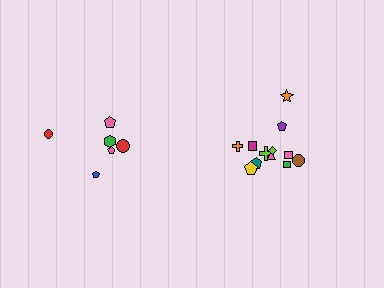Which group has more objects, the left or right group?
The right group.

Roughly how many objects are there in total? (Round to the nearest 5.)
Roughly 20 objects in total.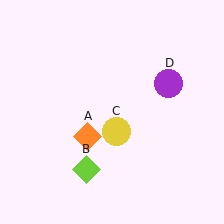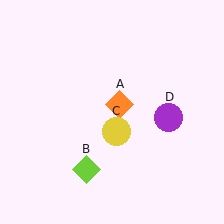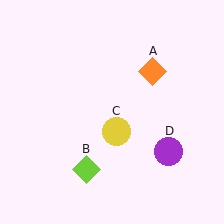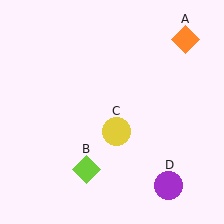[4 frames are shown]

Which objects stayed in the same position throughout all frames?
Lime diamond (object B) and yellow circle (object C) remained stationary.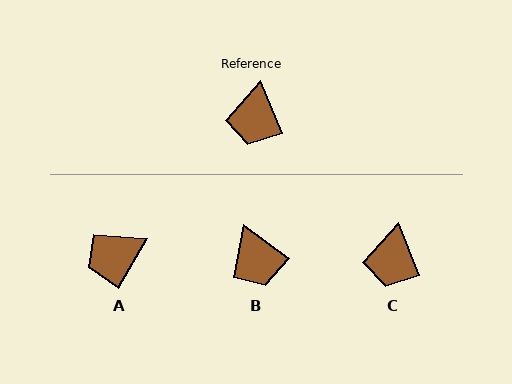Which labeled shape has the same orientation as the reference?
C.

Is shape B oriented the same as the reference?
No, it is off by about 31 degrees.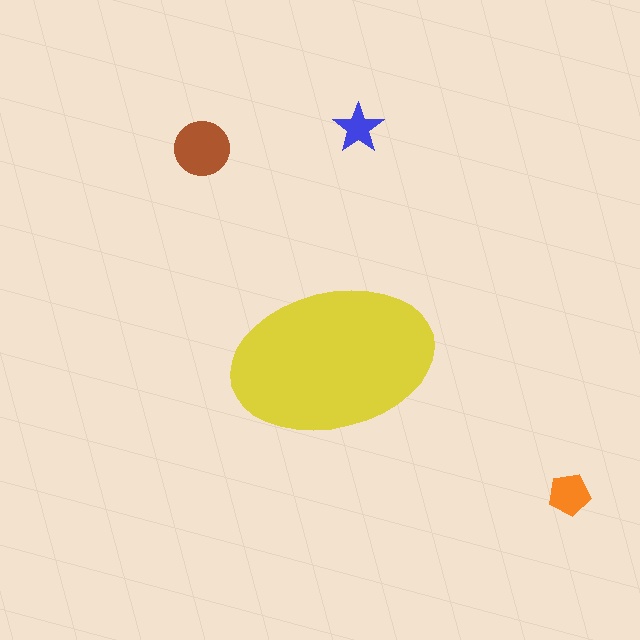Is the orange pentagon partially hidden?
No, the orange pentagon is fully visible.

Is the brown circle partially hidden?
No, the brown circle is fully visible.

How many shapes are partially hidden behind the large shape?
0 shapes are partially hidden.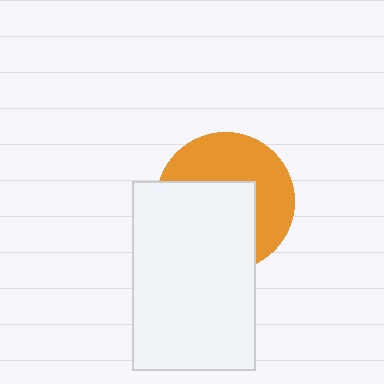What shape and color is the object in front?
The object in front is a white rectangle.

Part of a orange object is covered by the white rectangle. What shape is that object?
It is a circle.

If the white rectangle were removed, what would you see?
You would see the complete orange circle.